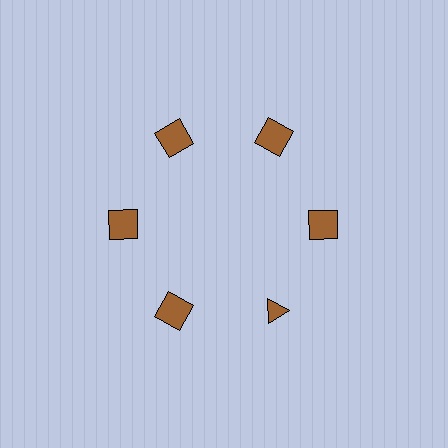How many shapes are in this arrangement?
There are 6 shapes arranged in a ring pattern.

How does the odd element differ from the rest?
It has a different shape: triangle instead of square.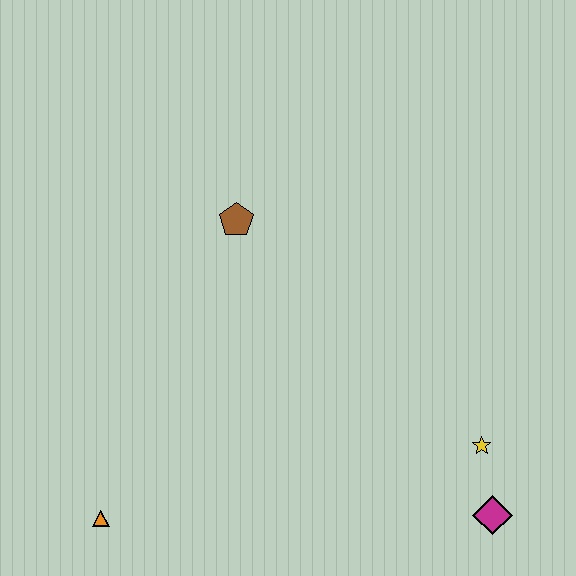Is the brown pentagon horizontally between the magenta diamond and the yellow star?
No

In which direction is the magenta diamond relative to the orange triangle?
The magenta diamond is to the right of the orange triangle.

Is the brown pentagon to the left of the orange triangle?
No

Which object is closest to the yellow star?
The magenta diamond is closest to the yellow star.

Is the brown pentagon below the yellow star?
No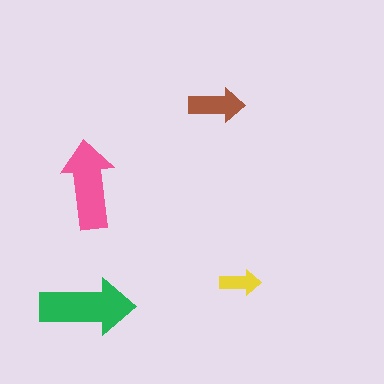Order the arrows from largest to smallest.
the green one, the pink one, the brown one, the yellow one.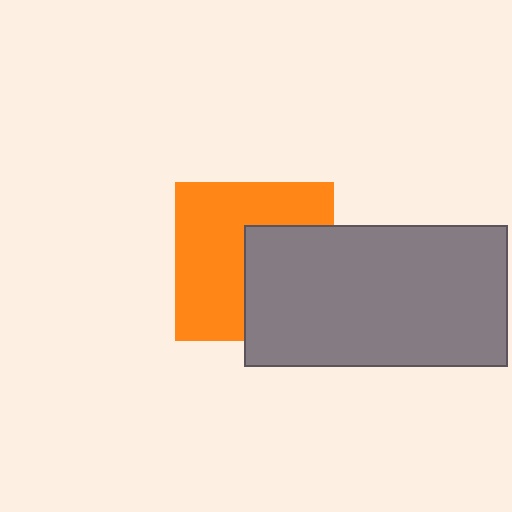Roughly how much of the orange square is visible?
About half of it is visible (roughly 59%).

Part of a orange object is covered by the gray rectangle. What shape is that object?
It is a square.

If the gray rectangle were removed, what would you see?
You would see the complete orange square.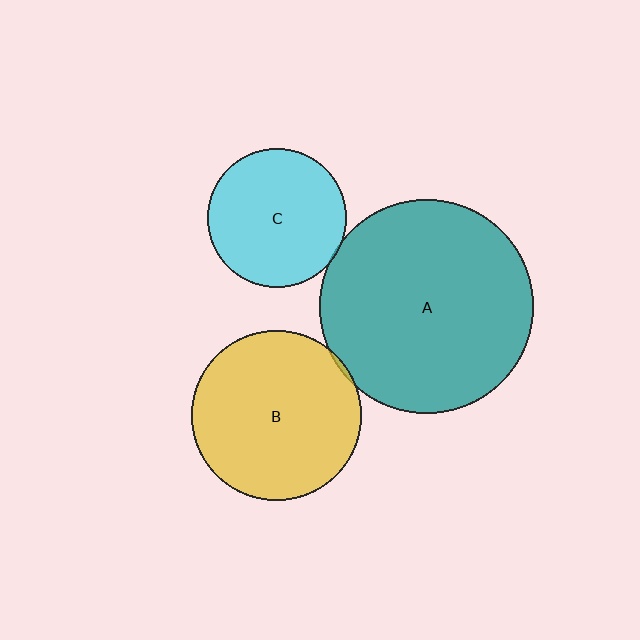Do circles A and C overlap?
Yes.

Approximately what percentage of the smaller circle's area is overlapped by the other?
Approximately 5%.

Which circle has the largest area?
Circle A (teal).